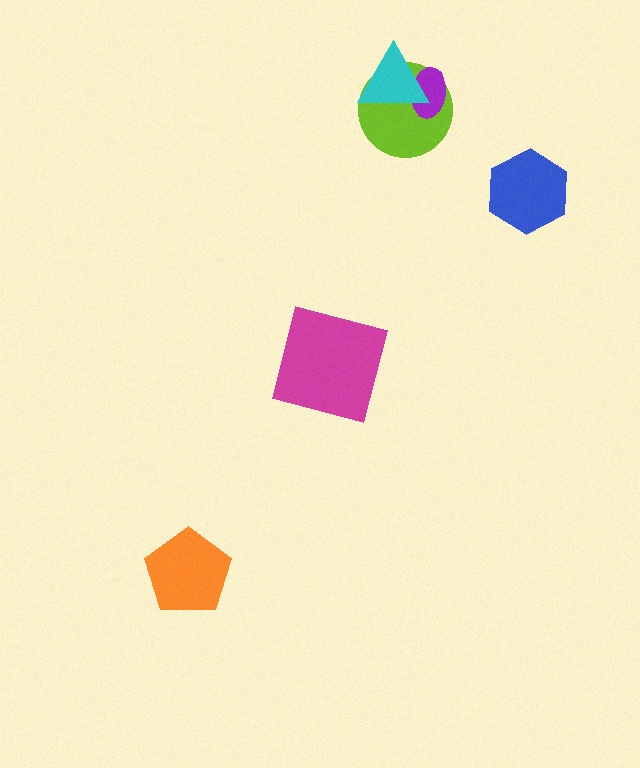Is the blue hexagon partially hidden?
No, no other shape covers it.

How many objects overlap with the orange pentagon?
0 objects overlap with the orange pentagon.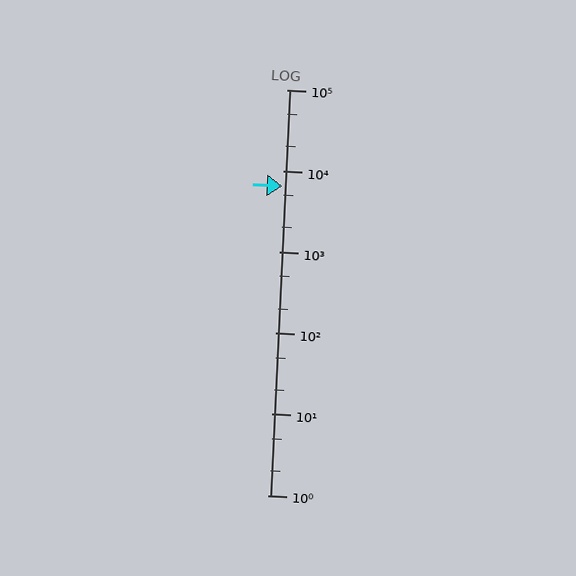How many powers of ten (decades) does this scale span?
The scale spans 5 decades, from 1 to 100000.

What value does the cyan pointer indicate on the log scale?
The pointer indicates approximately 6500.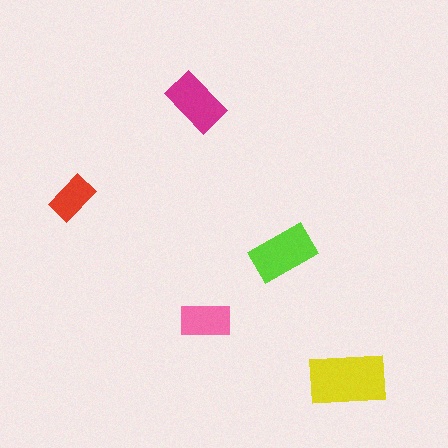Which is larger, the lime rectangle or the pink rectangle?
The lime one.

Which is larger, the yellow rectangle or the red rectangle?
The yellow one.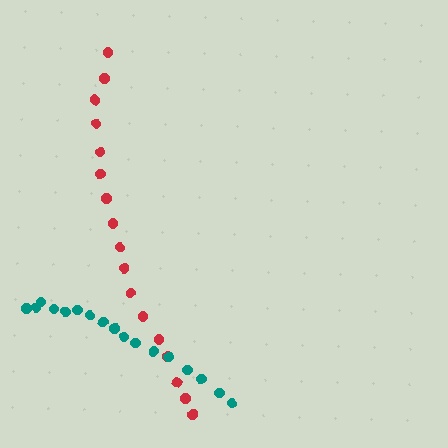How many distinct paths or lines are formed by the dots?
There are 2 distinct paths.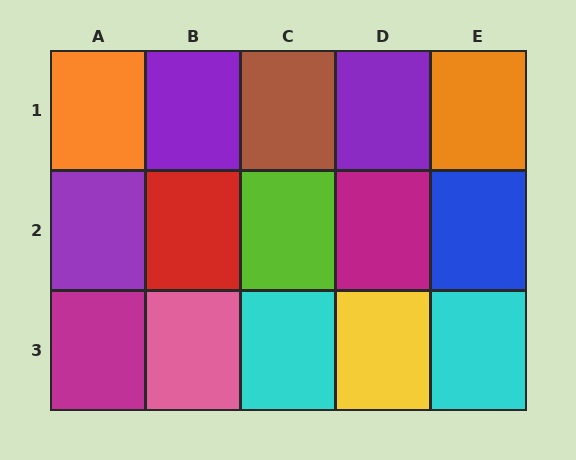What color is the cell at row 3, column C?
Cyan.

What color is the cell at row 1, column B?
Purple.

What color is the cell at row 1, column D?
Purple.